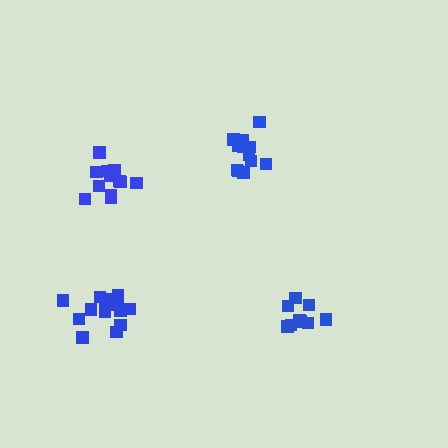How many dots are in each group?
Group 1: 14 dots, Group 2: 9 dots, Group 3: 12 dots, Group 4: 12 dots (47 total).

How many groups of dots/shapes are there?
There are 4 groups.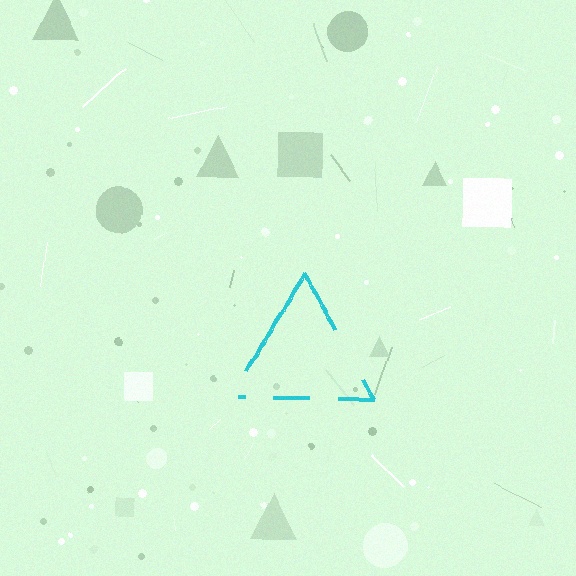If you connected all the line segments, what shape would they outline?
They would outline a triangle.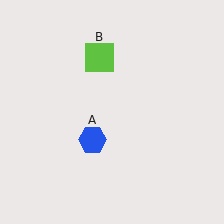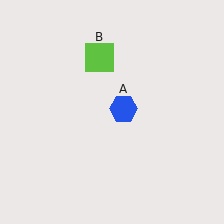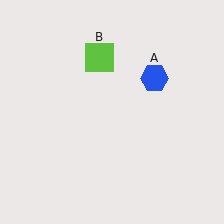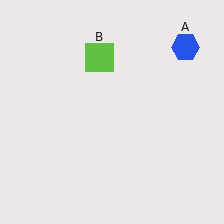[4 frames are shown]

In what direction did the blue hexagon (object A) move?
The blue hexagon (object A) moved up and to the right.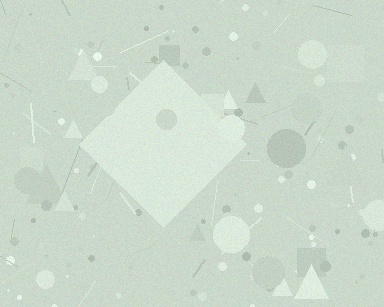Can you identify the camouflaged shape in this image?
The camouflaged shape is a diamond.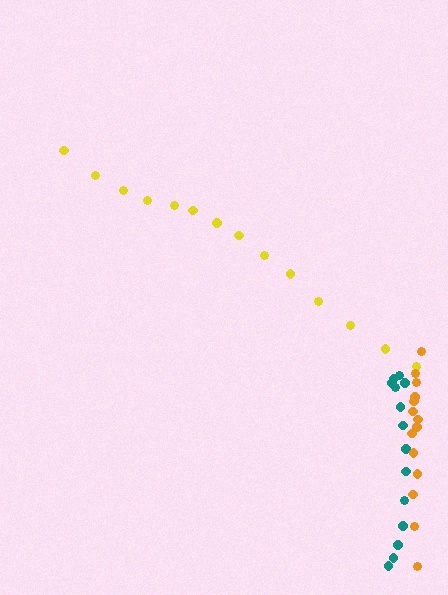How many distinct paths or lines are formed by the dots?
There are 3 distinct paths.